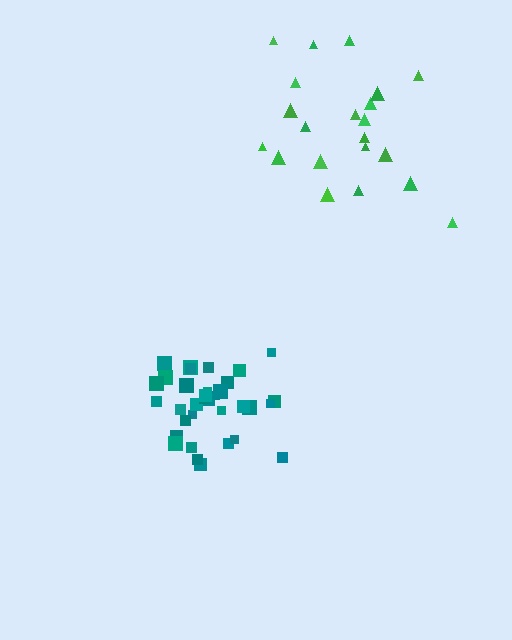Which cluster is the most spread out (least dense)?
Green.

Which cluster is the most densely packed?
Teal.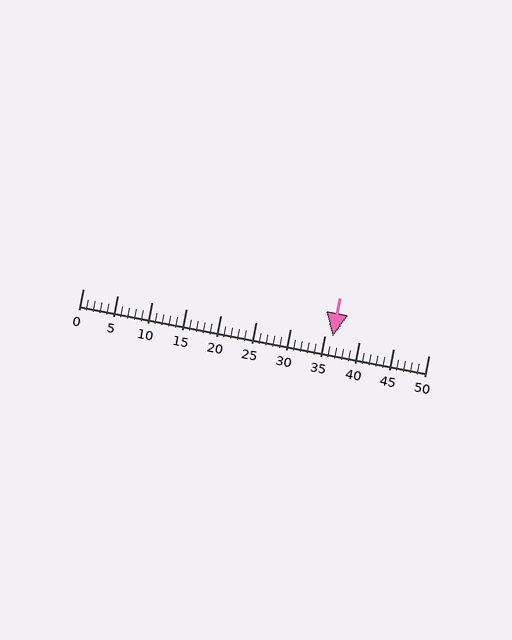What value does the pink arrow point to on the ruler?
The pink arrow points to approximately 36.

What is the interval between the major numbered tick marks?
The major tick marks are spaced 5 units apart.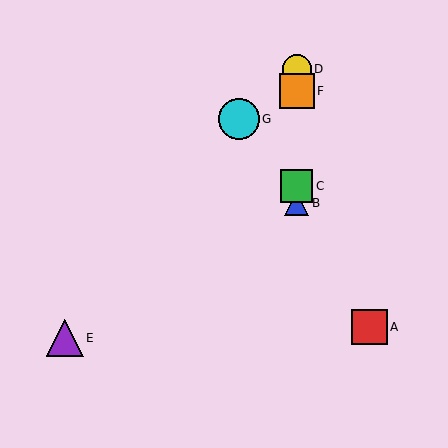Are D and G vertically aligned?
No, D is at x≈297 and G is at x≈239.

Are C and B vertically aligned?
Yes, both are at x≈297.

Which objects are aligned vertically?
Objects B, C, D, F are aligned vertically.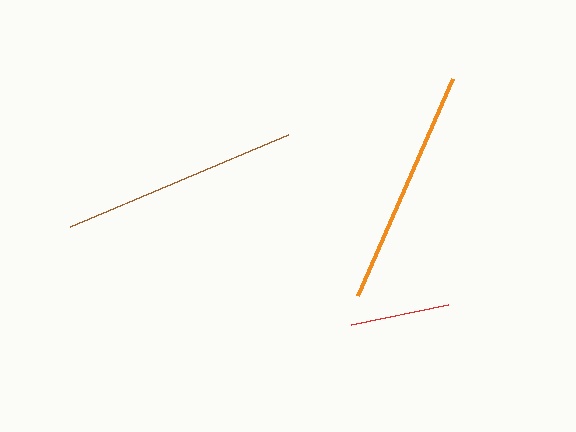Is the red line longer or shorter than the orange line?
The orange line is longer than the red line.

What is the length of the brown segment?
The brown segment is approximately 236 pixels long.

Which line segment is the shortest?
The red line is the shortest at approximately 100 pixels.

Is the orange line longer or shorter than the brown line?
The orange line is longer than the brown line.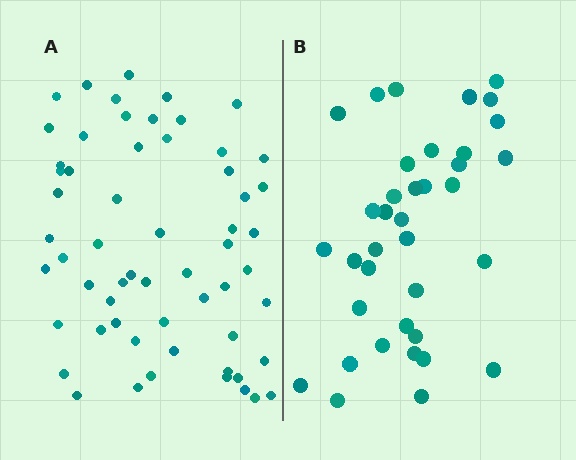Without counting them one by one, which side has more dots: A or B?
Region A (the left region) has more dots.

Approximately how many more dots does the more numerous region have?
Region A has approximately 20 more dots than region B.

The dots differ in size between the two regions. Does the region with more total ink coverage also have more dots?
No. Region B has more total ink coverage because its dots are larger, but region A actually contains more individual dots. Total area can be misleading — the number of items is what matters here.